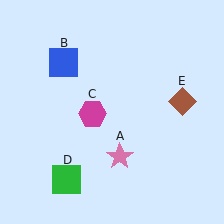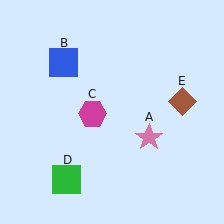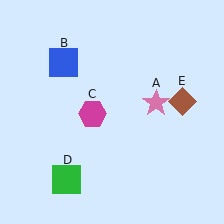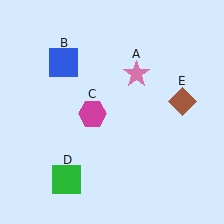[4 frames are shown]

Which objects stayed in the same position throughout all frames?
Blue square (object B) and magenta hexagon (object C) and green square (object D) and brown diamond (object E) remained stationary.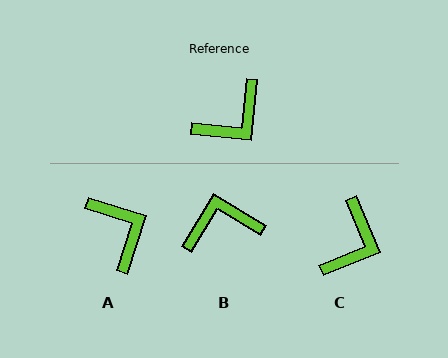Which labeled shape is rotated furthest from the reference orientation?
B, about 155 degrees away.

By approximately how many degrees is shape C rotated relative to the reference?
Approximately 28 degrees counter-clockwise.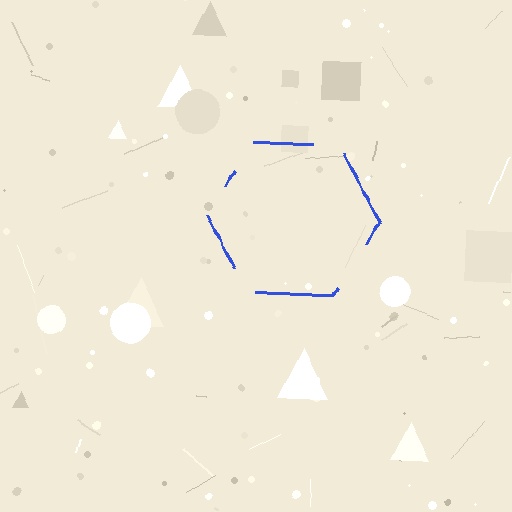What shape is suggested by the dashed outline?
The dashed outline suggests a hexagon.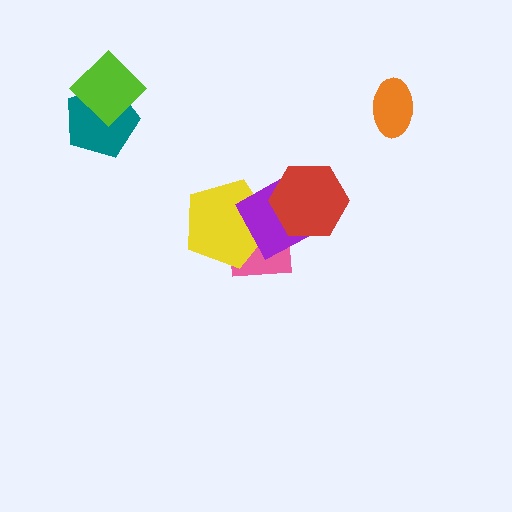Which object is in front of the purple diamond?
The red hexagon is in front of the purple diamond.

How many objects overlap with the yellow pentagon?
2 objects overlap with the yellow pentagon.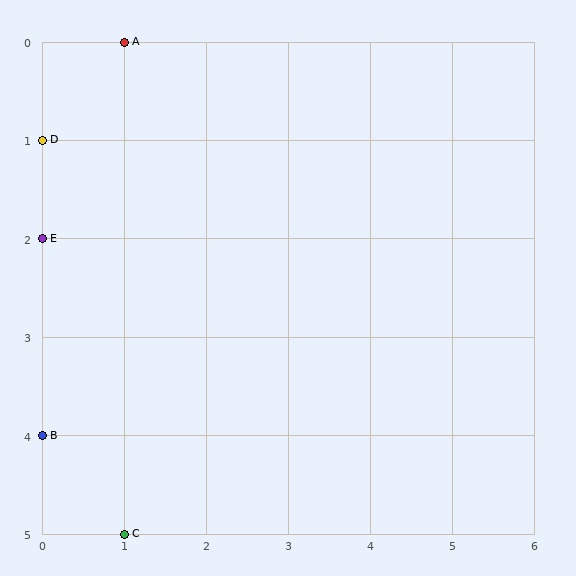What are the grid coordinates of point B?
Point B is at grid coordinates (0, 4).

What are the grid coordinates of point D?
Point D is at grid coordinates (0, 1).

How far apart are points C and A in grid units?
Points C and A are 5 rows apart.